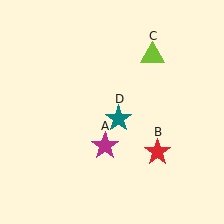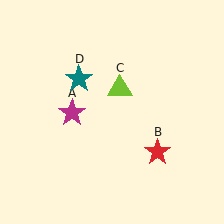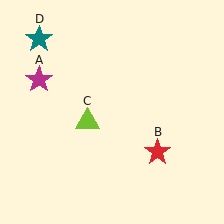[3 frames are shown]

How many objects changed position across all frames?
3 objects changed position: magenta star (object A), lime triangle (object C), teal star (object D).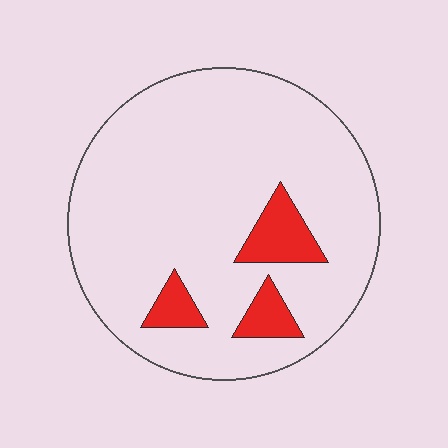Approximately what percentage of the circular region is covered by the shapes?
Approximately 10%.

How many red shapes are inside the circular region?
3.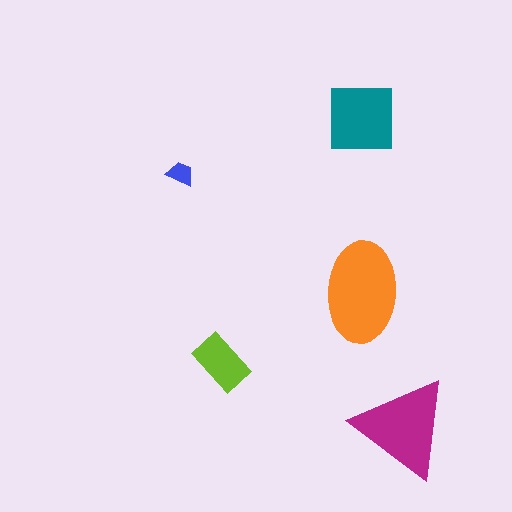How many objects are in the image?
There are 5 objects in the image.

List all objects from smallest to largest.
The blue trapezoid, the lime rectangle, the teal square, the magenta triangle, the orange ellipse.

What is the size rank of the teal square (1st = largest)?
3rd.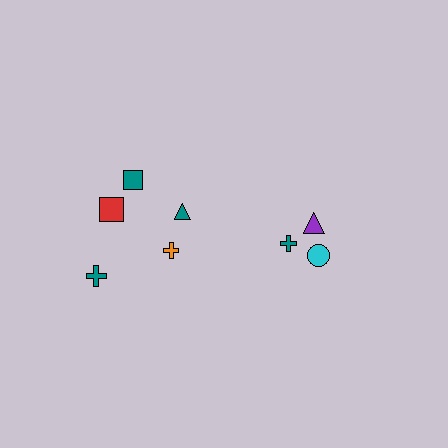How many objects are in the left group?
There are 5 objects.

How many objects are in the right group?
There are 3 objects.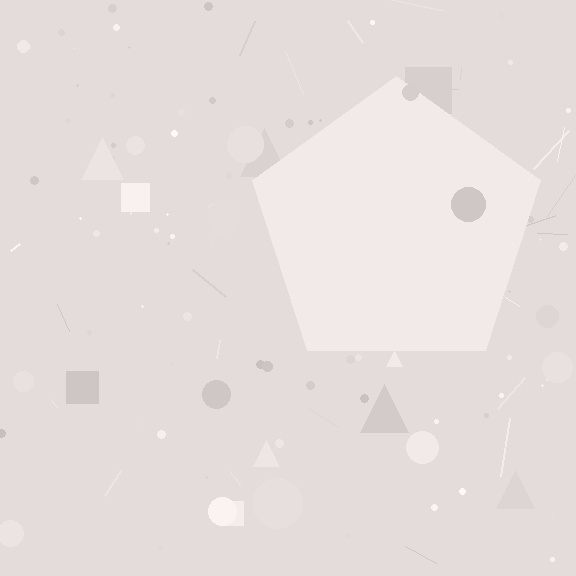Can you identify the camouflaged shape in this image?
The camouflaged shape is a pentagon.